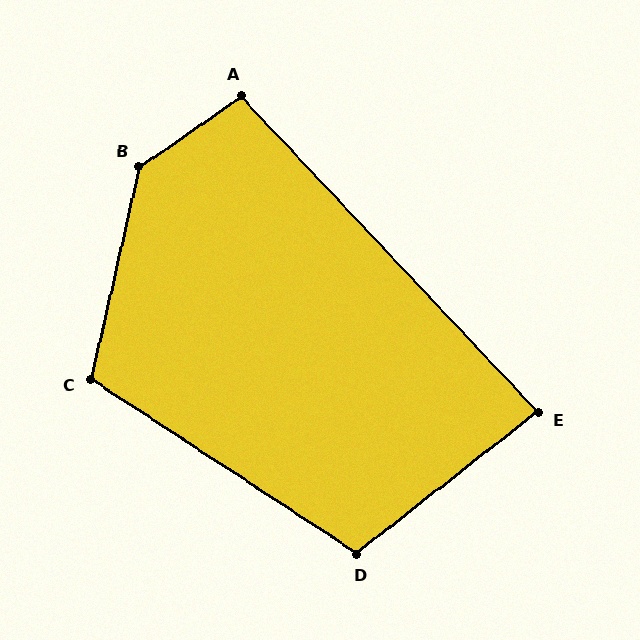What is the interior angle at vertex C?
Approximately 110 degrees (obtuse).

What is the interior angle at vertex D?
Approximately 109 degrees (obtuse).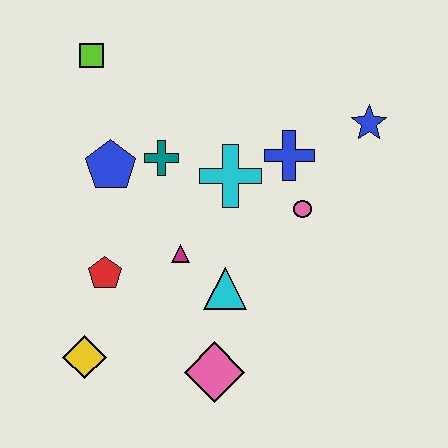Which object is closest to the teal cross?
The blue pentagon is closest to the teal cross.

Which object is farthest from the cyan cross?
The yellow diamond is farthest from the cyan cross.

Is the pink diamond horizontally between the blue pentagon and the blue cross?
Yes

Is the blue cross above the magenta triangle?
Yes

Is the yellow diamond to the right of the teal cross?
No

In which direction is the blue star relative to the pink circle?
The blue star is above the pink circle.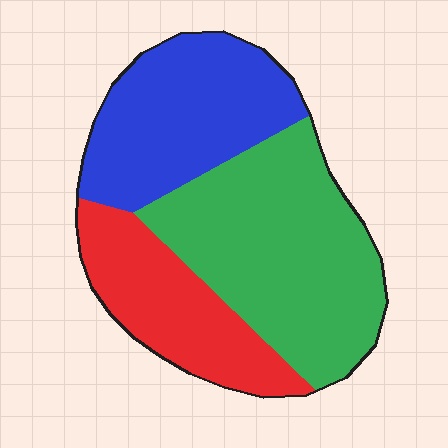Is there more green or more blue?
Green.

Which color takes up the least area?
Red, at roughly 25%.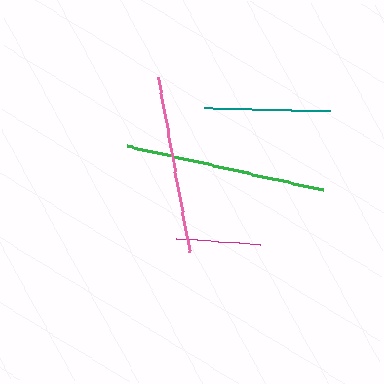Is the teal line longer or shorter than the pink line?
The pink line is longer than the teal line.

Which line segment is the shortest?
The magenta line is the shortest at approximately 85 pixels.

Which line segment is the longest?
The green line is the longest at approximately 201 pixels.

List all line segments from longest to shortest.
From longest to shortest: green, pink, teal, magenta.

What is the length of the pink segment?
The pink segment is approximately 177 pixels long.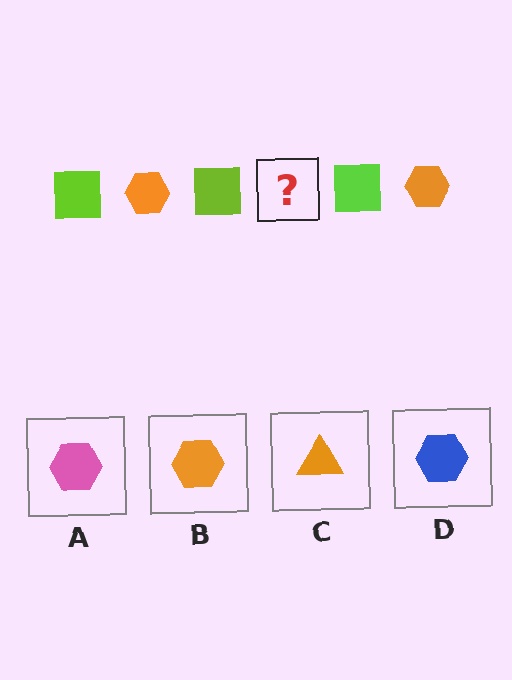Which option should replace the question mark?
Option B.